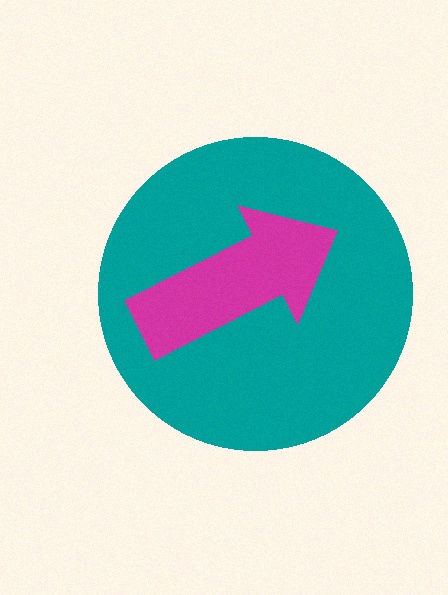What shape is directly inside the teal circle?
The magenta arrow.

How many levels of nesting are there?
2.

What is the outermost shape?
The teal circle.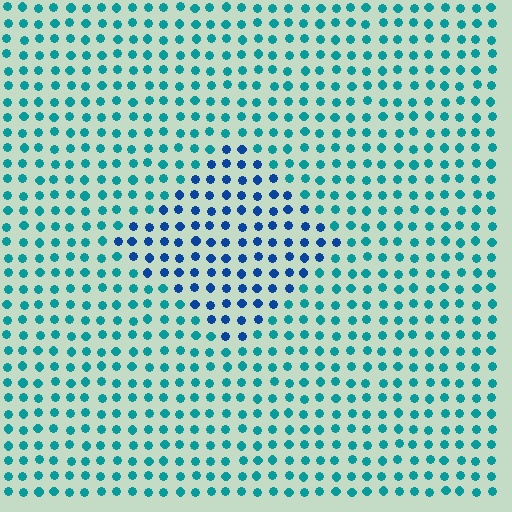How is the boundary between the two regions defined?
The boundary is defined purely by a slight shift in hue (about 37 degrees). Spacing, size, and orientation are identical on both sides.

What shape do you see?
I see a diamond.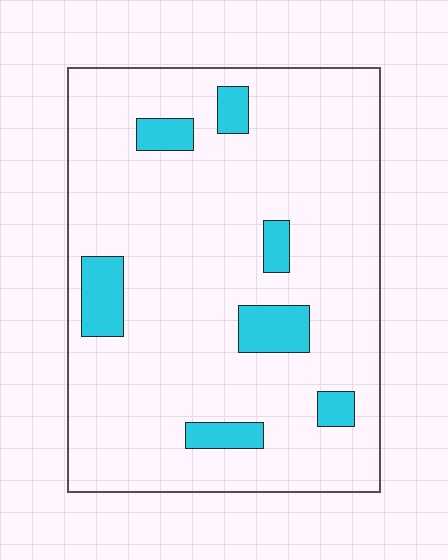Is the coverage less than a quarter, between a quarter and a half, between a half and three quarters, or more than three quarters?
Less than a quarter.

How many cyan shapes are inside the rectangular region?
7.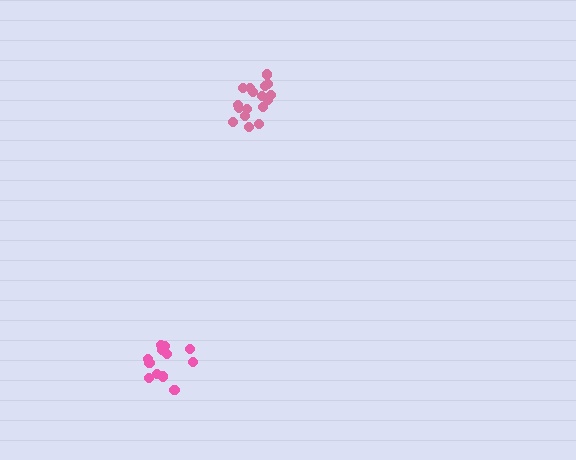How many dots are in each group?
Group 1: 15 dots, Group 2: 17 dots (32 total).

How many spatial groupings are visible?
There are 2 spatial groupings.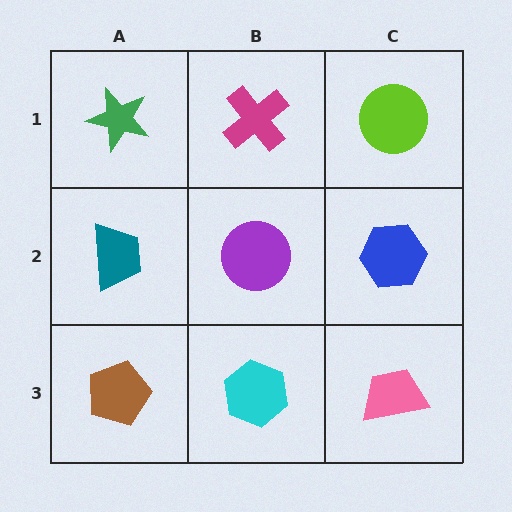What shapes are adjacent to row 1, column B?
A purple circle (row 2, column B), a green star (row 1, column A), a lime circle (row 1, column C).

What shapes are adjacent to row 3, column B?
A purple circle (row 2, column B), a brown pentagon (row 3, column A), a pink trapezoid (row 3, column C).